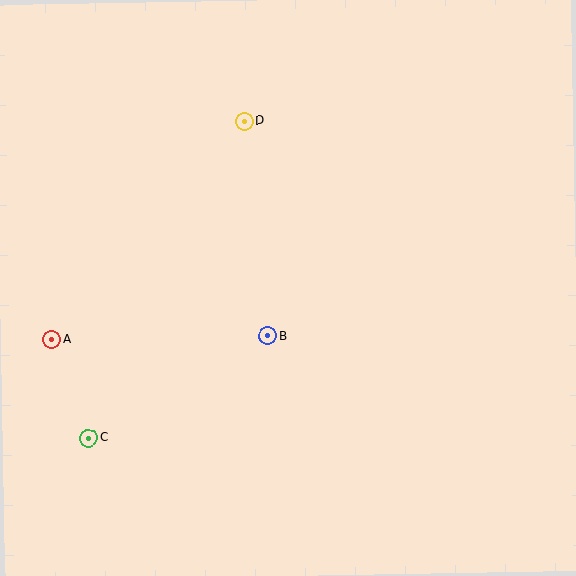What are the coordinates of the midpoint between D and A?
The midpoint between D and A is at (148, 230).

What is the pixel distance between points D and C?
The distance between D and C is 353 pixels.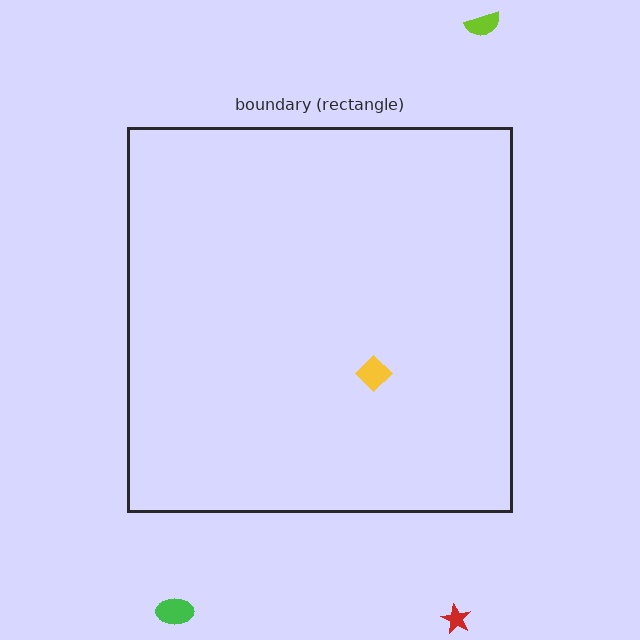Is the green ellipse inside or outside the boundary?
Outside.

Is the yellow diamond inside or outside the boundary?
Inside.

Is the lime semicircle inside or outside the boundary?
Outside.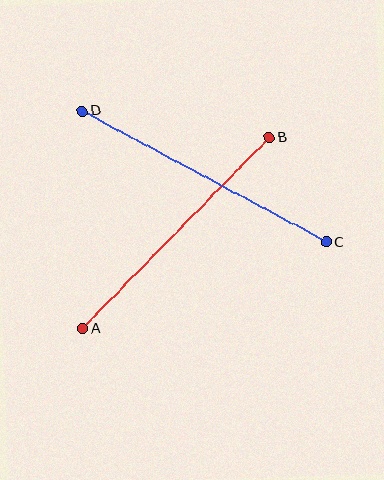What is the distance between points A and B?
The distance is approximately 267 pixels.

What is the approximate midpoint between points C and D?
The midpoint is at approximately (204, 177) pixels.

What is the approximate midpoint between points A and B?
The midpoint is at approximately (176, 233) pixels.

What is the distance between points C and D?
The distance is approximately 277 pixels.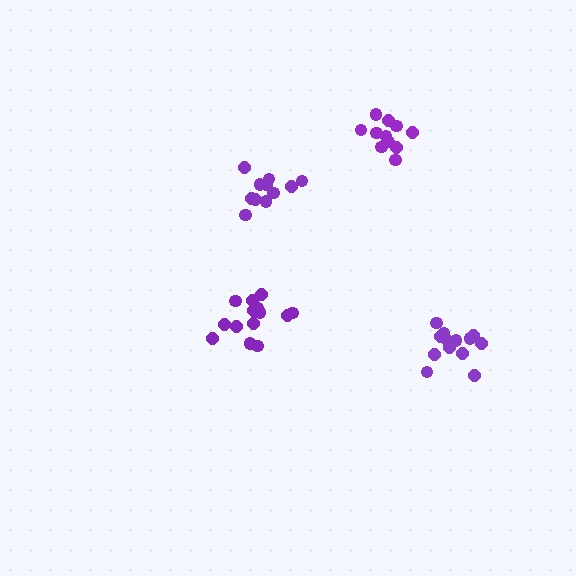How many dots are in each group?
Group 1: 14 dots, Group 2: 13 dots, Group 3: 11 dots, Group 4: 11 dots (49 total).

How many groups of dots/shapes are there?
There are 4 groups.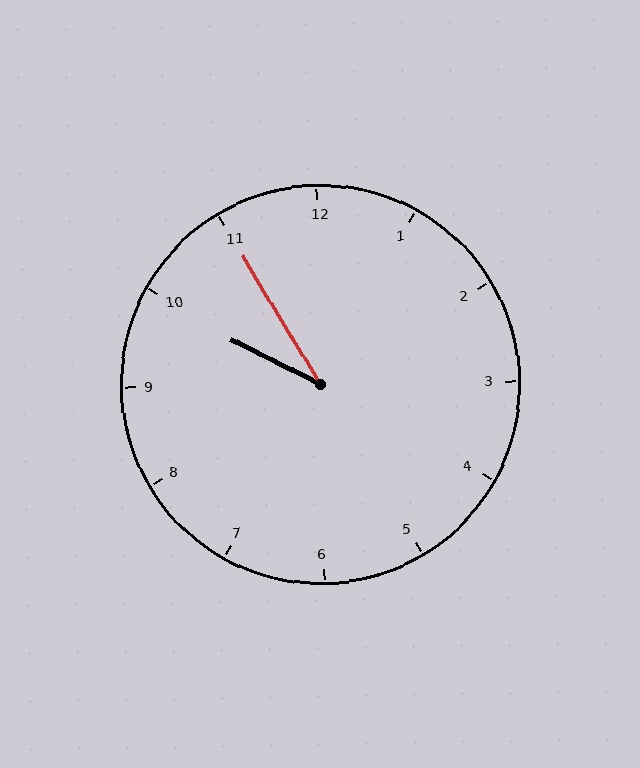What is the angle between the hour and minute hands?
Approximately 32 degrees.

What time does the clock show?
9:55.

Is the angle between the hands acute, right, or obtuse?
It is acute.